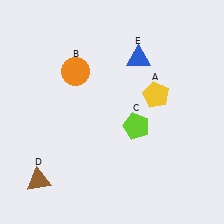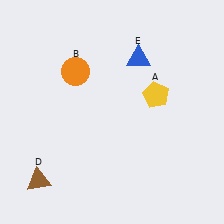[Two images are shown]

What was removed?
The lime pentagon (C) was removed in Image 2.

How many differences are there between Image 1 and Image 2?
There is 1 difference between the two images.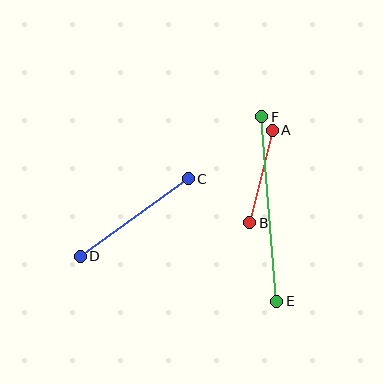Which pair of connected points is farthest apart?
Points E and F are farthest apart.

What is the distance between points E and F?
The distance is approximately 185 pixels.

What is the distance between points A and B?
The distance is approximately 95 pixels.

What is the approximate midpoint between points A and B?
The midpoint is at approximately (261, 176) pixels.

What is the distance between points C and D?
The distance is approximately 133 pixels.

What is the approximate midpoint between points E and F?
The midpoint is at approximately (269, 209) pixels.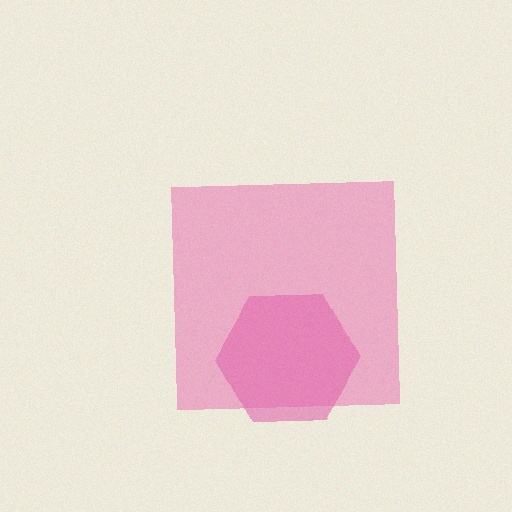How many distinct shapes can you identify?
There are 2 distinct shapes: a magenta hexagon, a pink square.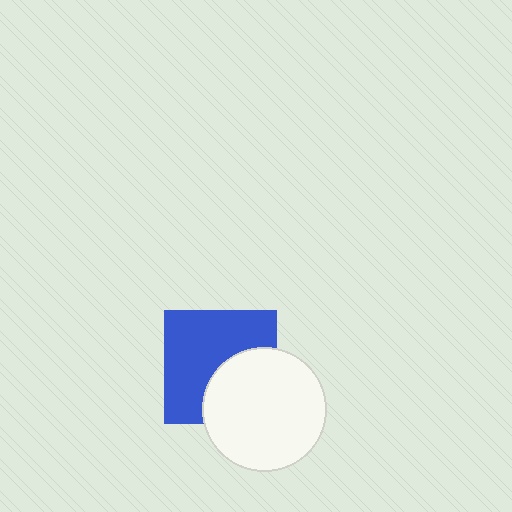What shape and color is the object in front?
The object in front is a white circle.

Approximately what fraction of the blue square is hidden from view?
Roughly 38% of the blue square is hidden behind the white circle.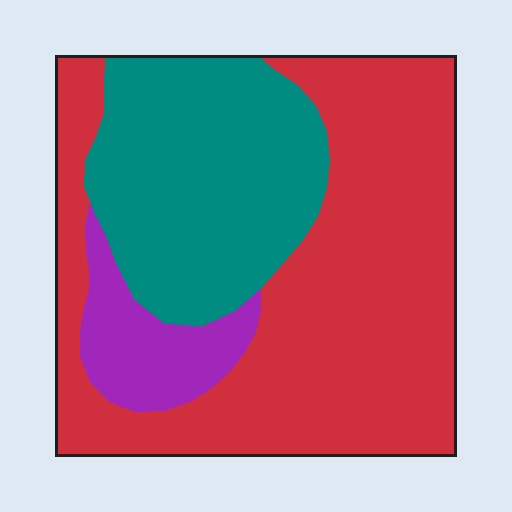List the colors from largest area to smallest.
From largest to smallest: red, teal, purple.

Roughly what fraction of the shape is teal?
Teal covers roughly 30% of the shape.